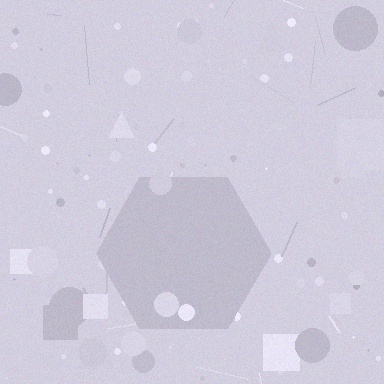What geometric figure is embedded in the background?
A hexagon is embedded in the background.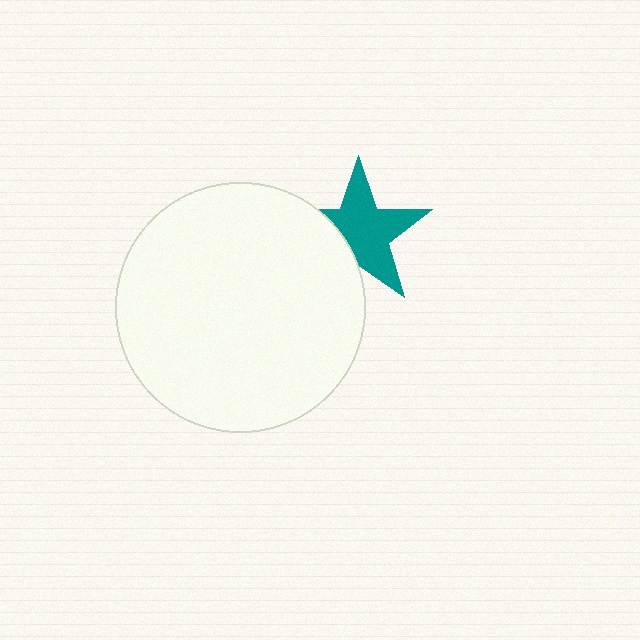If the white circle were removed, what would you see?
You would see the complete teal star.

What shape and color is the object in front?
The object in front is a white circle.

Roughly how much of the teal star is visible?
Most of it is visible (roughly 69%).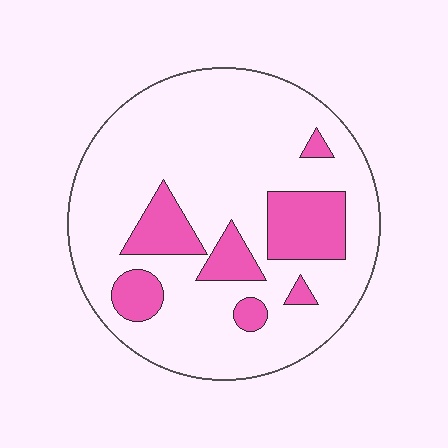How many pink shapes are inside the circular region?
7.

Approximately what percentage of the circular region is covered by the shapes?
Approximately 20%.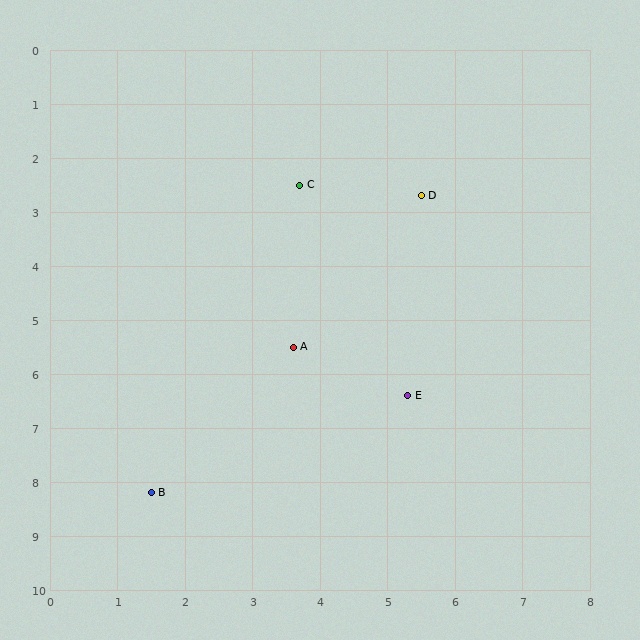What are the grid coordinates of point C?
Point C is at approximately (3.7, 2.5).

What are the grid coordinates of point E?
Point E is at approximately (5.3, 6.4).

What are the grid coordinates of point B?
Point B is at approximately (1.5, 8.2).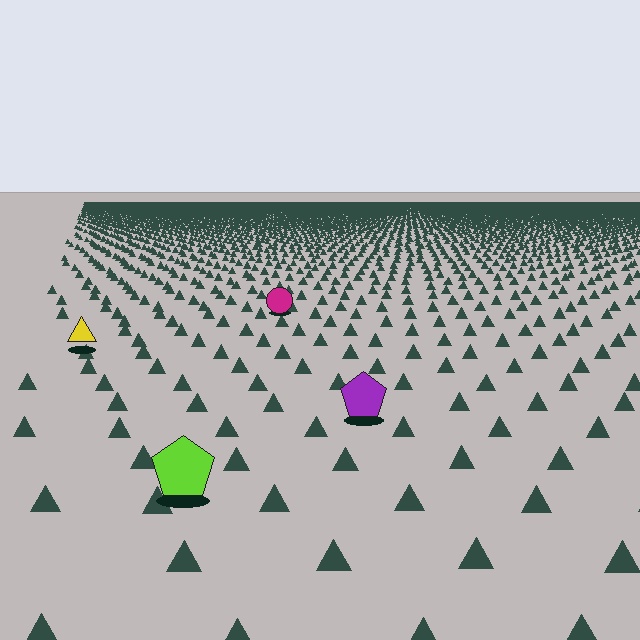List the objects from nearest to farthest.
From nearest to farthest: the lime pentagon, the purple pentagon, the yellow triangle, the magenta circle.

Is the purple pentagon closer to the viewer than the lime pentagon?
No. The lime pentagon is closer — you can tell from the texture gradient: the ground texture is coarser near it.